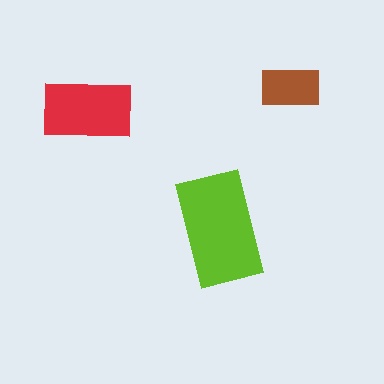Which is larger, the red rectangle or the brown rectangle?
The red one.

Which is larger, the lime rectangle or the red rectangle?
The lime one.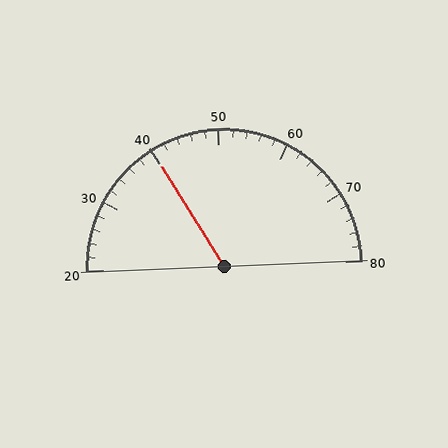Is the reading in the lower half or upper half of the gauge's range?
The reading is in the lower half of the range (20 to 80).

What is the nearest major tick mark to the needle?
The nearest major tick mark is 40.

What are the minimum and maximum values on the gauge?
The gauge ranges from 20 to 80.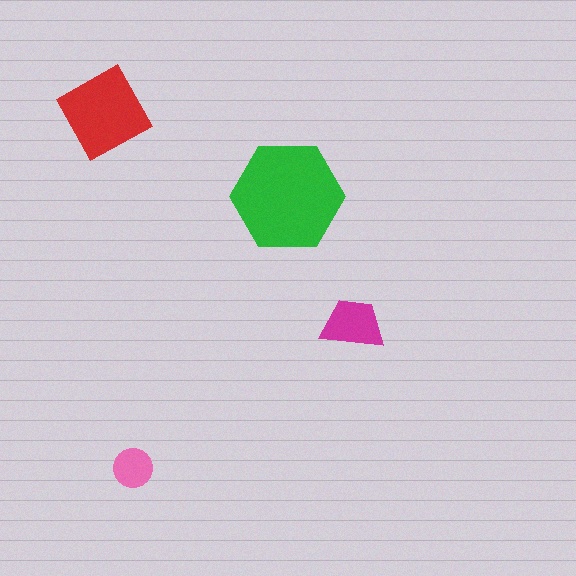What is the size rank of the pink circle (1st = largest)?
4th.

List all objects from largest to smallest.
The green hexagon, the red square, the magenta trapezoid, the pink circle.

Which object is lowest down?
The pink circle is bottommost.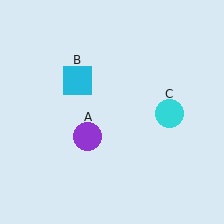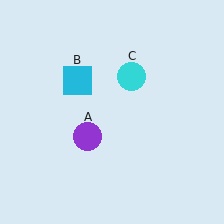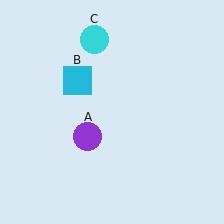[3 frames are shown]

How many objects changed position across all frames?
1 object changed position: cyan circle (object C).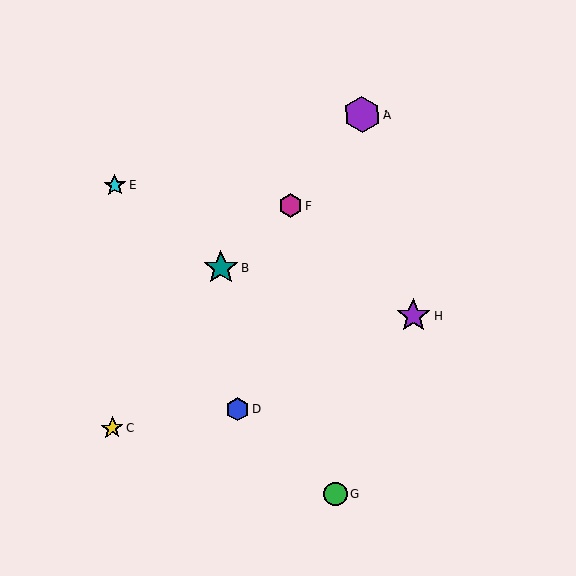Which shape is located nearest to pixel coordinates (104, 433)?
The yellow star (labeled C) at (113, 428) is nearest to that location.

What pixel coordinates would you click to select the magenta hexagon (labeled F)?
Click at (290, 206) to select the magenta hexagon F.